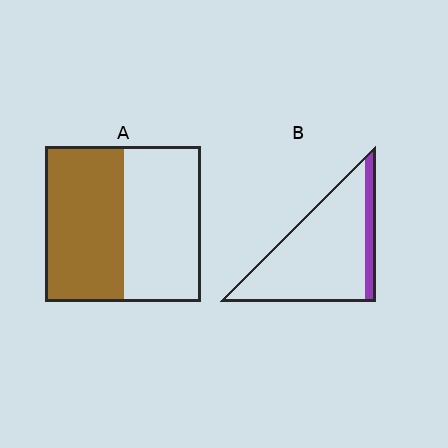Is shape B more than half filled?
No.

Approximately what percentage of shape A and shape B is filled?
A is approximately 50% and B is approximately 15%.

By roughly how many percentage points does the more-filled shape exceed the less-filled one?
By roughly 35 percentage points (A over B).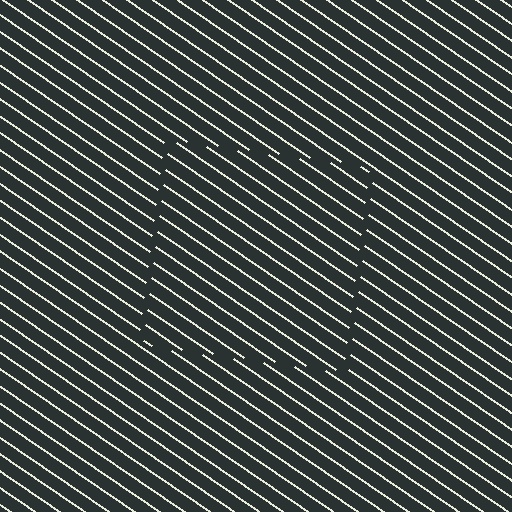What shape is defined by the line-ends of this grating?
An illusory square. The interior of the shape contains the same grating, shifted by half a period — the contour is defined by the phase discontinuity where line-ends from the inner and outer gratings abut.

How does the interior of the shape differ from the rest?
The interior of the shape contains the same grating, shifted by half a period — the contour is defined by the phase discontinuity where line-ends from the inner and outer gratings abut.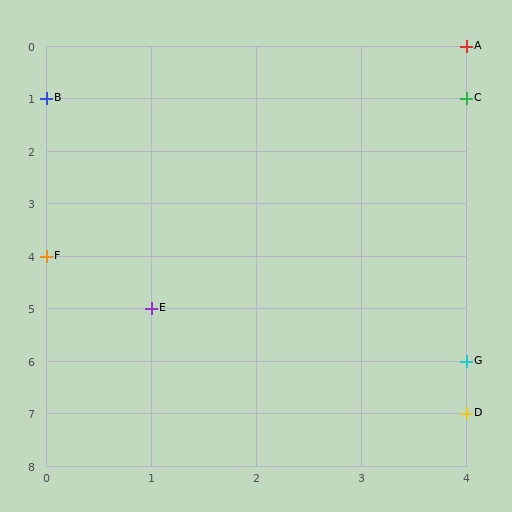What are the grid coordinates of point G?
Point G is at grid coordinates (4, 6).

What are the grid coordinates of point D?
Point D is at grid coordinates (4, 7).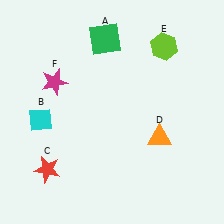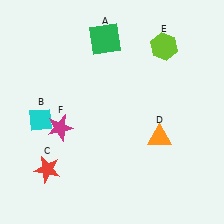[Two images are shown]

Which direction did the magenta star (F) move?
The magenta star (F) moved down.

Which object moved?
The magenta star (F) moved down.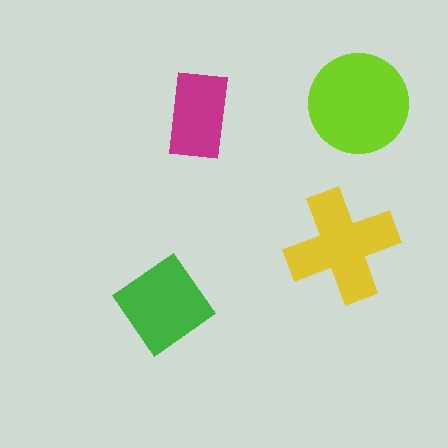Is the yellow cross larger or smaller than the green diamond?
Larger.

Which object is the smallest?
The magenta rectangle.